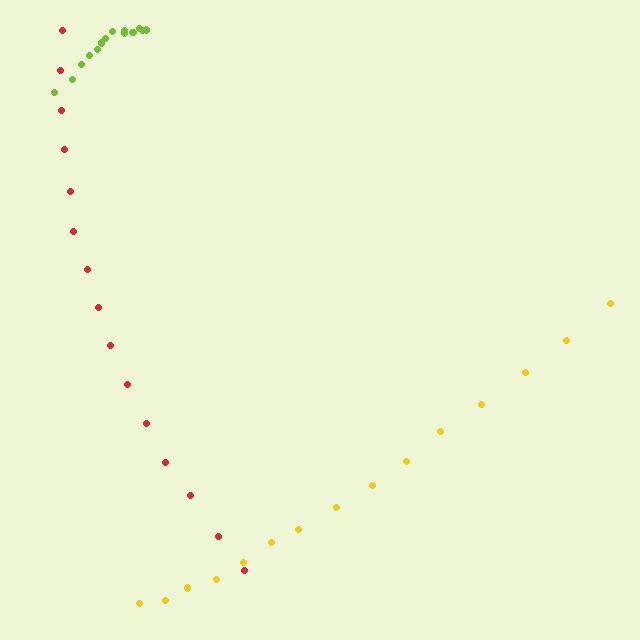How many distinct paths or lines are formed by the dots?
There are 3 distinct paths.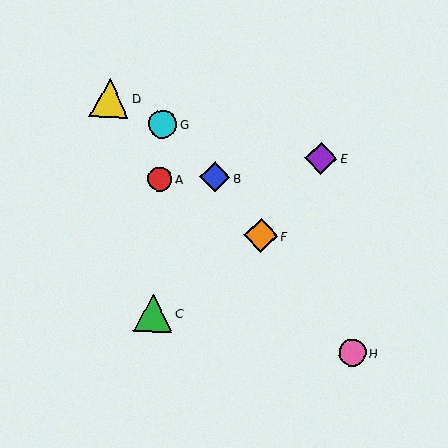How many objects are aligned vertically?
3 objects (A, C, G) are aligned vertically.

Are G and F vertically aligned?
No, G is at x≈163 and F is at x≈261.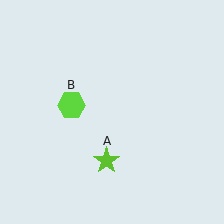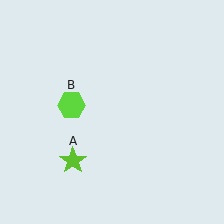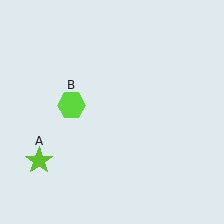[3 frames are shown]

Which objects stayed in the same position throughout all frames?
Lime hexagon (object B) remained stationary.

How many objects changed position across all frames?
1 object changed position: lime star (object A).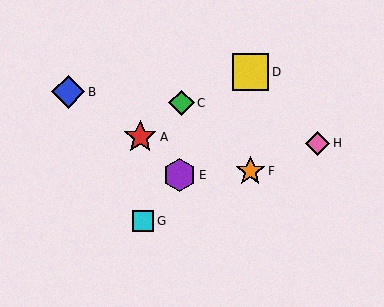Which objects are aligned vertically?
Objects D, F are aligned vertically.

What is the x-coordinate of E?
Object E is at x≈179.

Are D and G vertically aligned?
No, D is at x≈250 and G is at x≈143.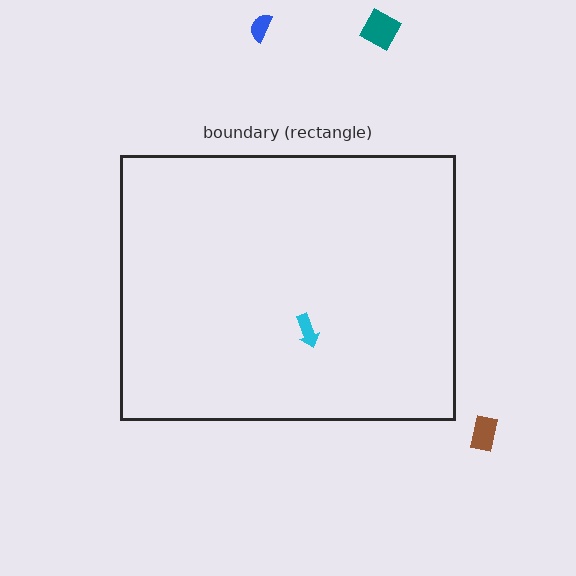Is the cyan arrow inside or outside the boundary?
Inside.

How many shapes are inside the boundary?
1 inside, 3 outside.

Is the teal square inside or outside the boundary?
Outside.